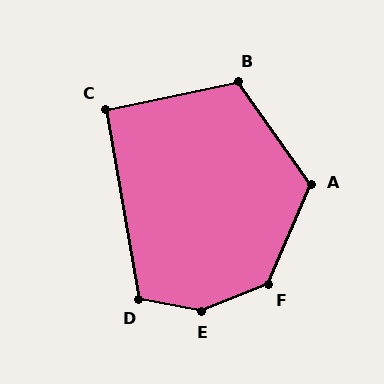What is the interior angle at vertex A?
Approximately 121 degrees (obtuse).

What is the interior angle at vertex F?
Approximately 135 degrees (obtuse).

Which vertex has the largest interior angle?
E, at approximately 147 degrees.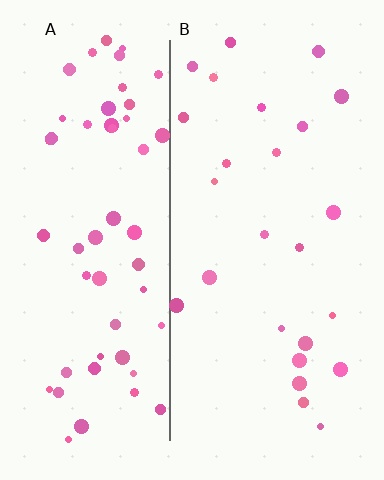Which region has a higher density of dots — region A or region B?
A (the left).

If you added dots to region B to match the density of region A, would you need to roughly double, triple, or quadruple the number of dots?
Approximately double.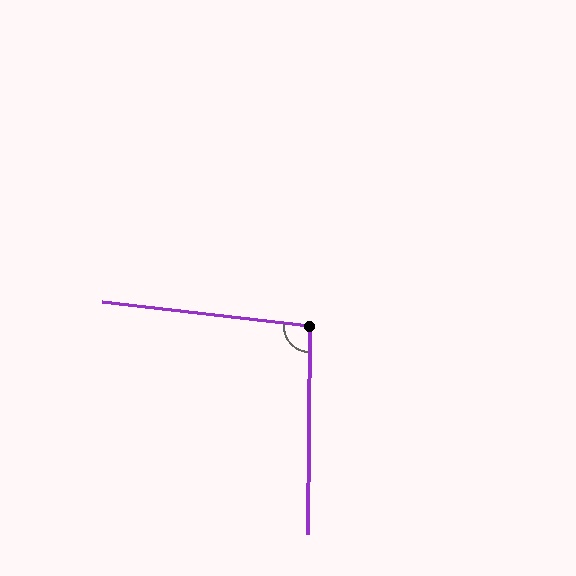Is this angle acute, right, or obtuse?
It is obtuse.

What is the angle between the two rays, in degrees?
Approximately 96 degrees.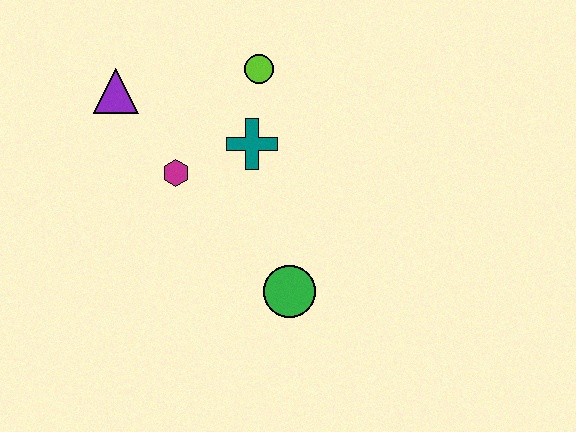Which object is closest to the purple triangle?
The magenta hexagon is closest to the purple triangle.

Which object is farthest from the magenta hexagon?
The green circle is farthest from the magenta hexagon.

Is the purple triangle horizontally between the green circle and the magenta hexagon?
No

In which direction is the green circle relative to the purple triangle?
The green circle is below the purple triangle.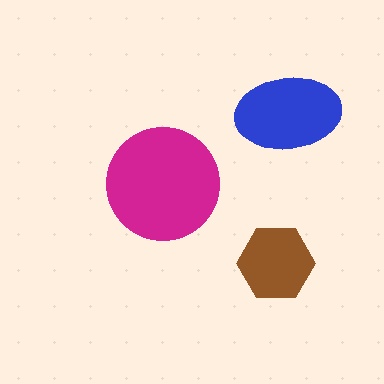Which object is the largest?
The magenta circle.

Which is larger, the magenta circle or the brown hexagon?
The magenta circle.